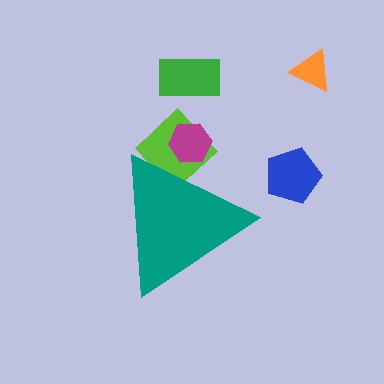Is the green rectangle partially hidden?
No, the green rectangle is fully visible.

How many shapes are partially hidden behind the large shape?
2 shapes are partially hidden.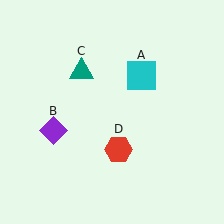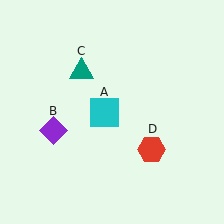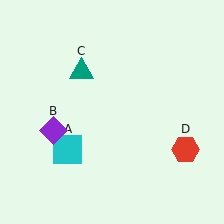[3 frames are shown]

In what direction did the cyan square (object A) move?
The cyan square (object A) moved down and to the left.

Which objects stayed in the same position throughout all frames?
Purple diamond (object B) and teal triangle (object C) remained stationary.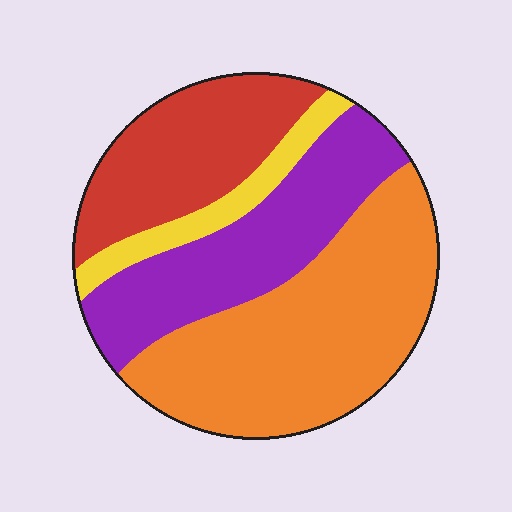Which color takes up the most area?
Orange, at roughly 40%.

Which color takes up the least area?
Yellow, at roughly 10%.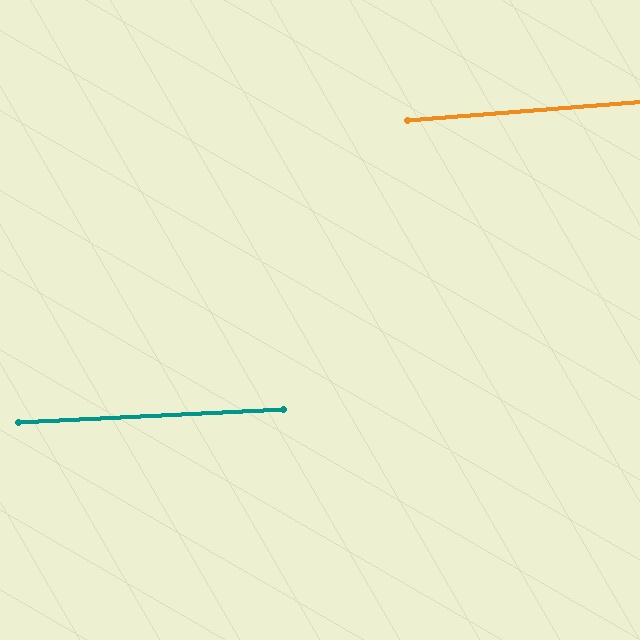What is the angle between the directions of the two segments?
Approximately 2 degrees.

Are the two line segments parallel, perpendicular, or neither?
Parallel — their directions differ by only 1.6°.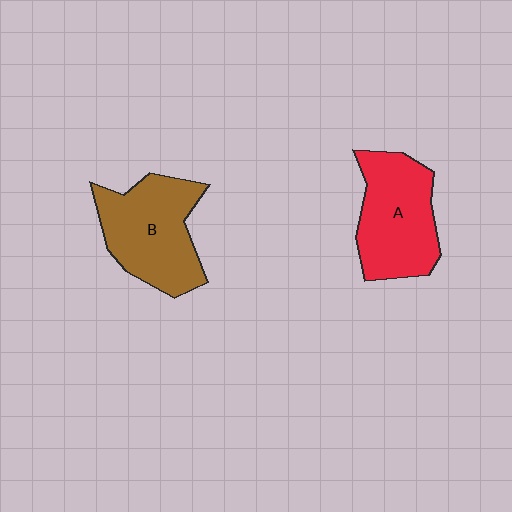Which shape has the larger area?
Shape B (brown).